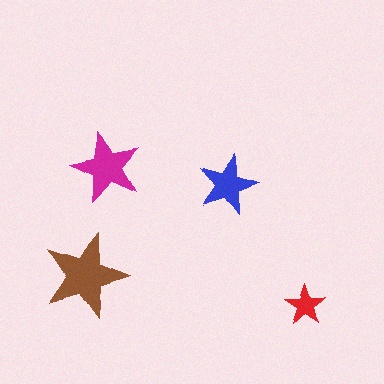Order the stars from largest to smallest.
the brown one, the magenta one, the blue one, the red one.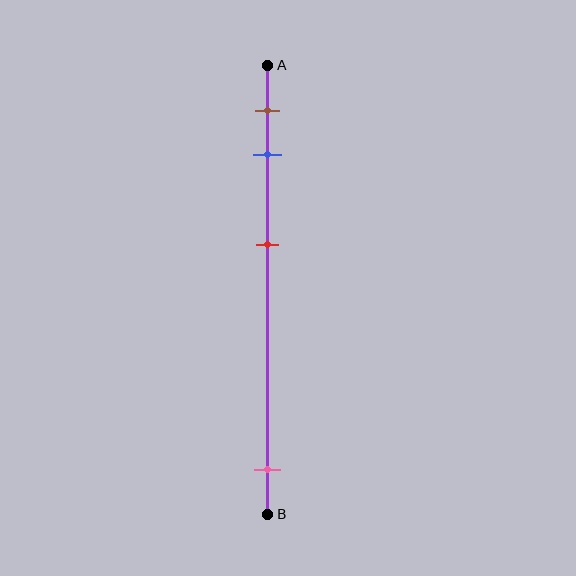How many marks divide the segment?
There are 4 marks dividing the segment.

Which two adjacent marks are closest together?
The brown and blue marks are the closest adjacent pair.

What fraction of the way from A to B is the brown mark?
The brown mark is approximately 10% (0.1) of the way from A to B.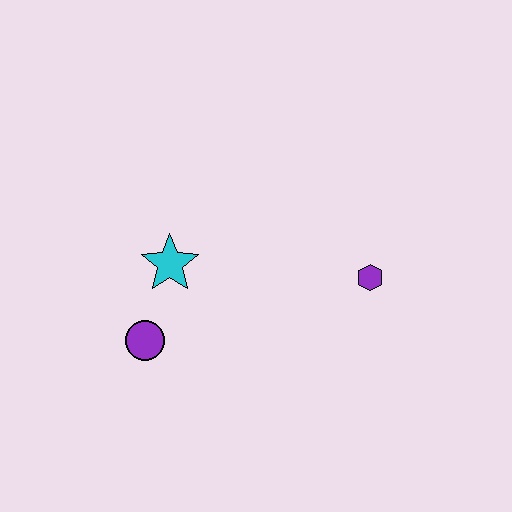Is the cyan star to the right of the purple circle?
Yes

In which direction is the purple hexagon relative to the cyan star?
The purple hexagon is to the right of the cyan star.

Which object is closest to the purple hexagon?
The cyan star is closest to the purple hexagon.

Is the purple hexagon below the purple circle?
No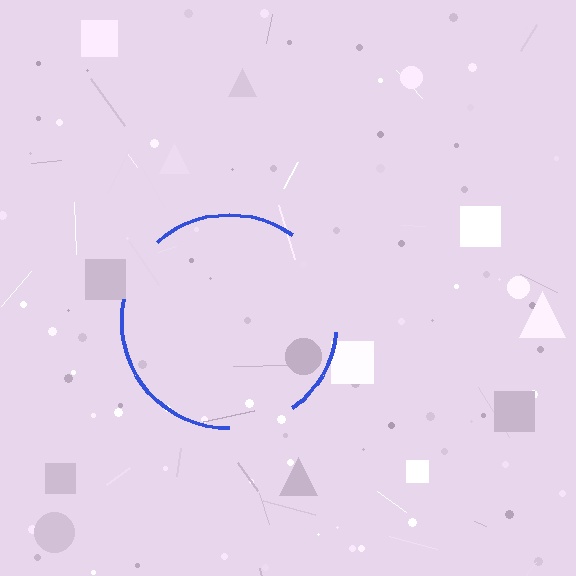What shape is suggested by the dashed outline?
The dashed outline suggests a circle.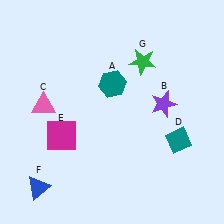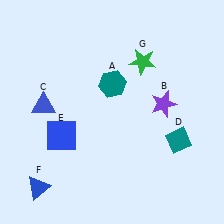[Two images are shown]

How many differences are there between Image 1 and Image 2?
There are 2 differences between the two images.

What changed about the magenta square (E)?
In Image 1, E is magenta. In Image 2, it changed to blue.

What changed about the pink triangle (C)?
In Image 1, C is pink. In Image 2, it changed to blue.